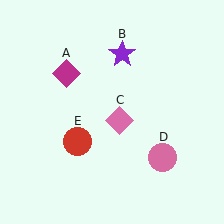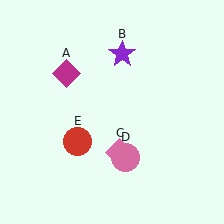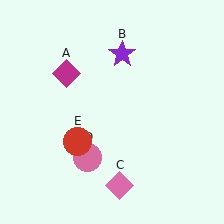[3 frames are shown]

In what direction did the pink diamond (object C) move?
The pink diamond (object C) moved down.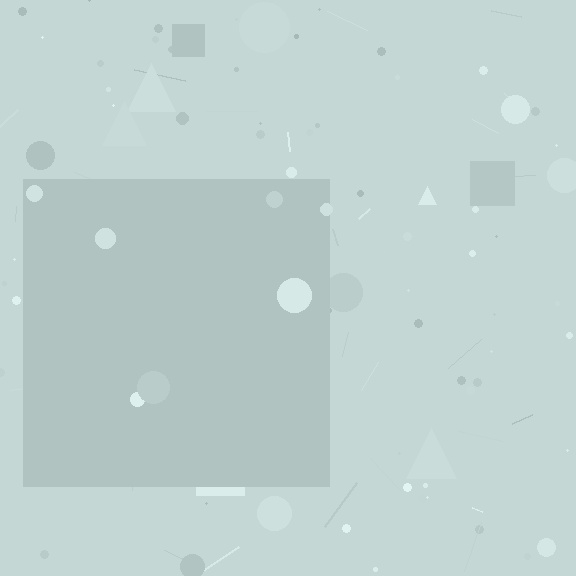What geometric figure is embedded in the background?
A square is embedded in the background.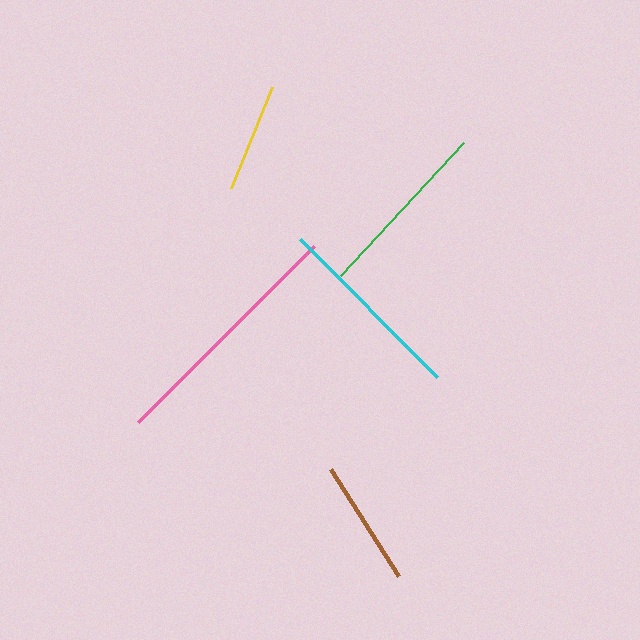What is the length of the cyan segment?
The cyan segment is approximately 194 pixels long.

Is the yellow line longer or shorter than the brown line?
The brown line is longer than the yellow line.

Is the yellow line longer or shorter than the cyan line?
The cyan line is longer than the yellow line.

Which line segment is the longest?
The pink line is the longest at approximately 249 pixels.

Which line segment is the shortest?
The yellow line is the shortest at approximately 109 pixels.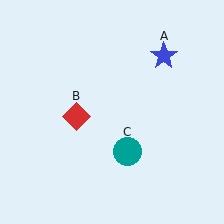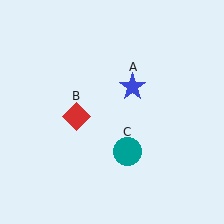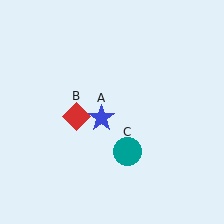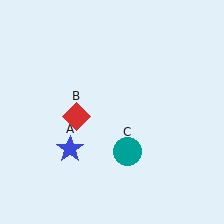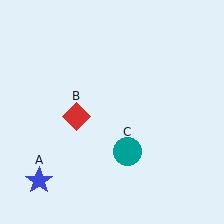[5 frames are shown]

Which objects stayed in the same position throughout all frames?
Red diamond (object B) and teal circle (object C) remained stationary.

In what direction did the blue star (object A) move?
The blue star (object A) moved down and to the left.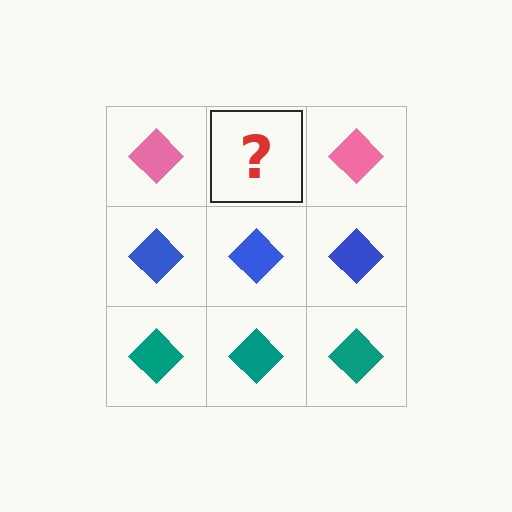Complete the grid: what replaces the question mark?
The question mark should be replaced with a pink diamond.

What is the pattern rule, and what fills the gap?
The rule is that each row has a consistent color. The gap should be filled with a pink diamond.